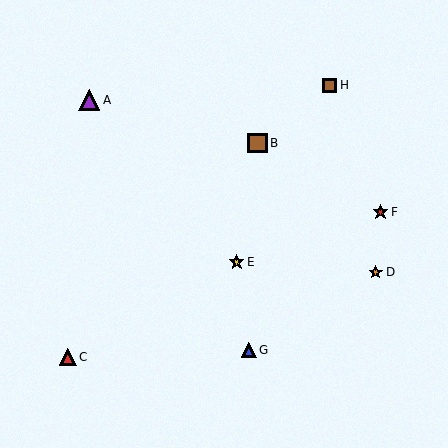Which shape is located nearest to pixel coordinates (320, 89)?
The brown square (labeled H) at (330, 85) is nearest to that location.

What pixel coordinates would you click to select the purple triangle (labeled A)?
Click at (89, 100) to select the purple triangle A.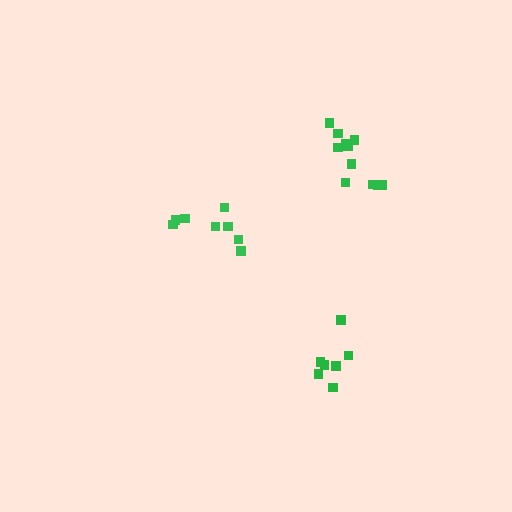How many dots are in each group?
Group 1: 8 dots, Group 2: 11 dots, Group 3: 7 dots (26 total).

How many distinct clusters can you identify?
There are 3 distinct clusters.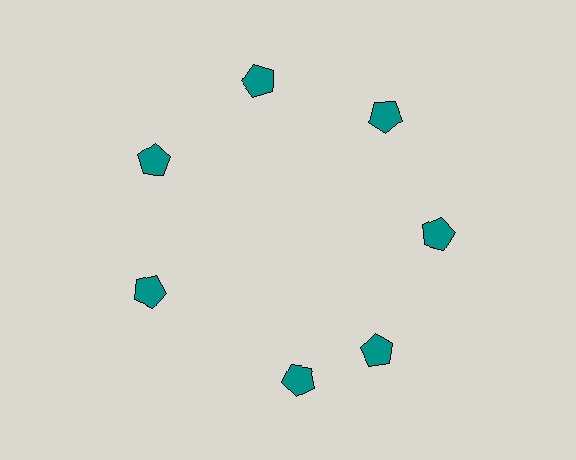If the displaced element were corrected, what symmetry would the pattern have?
It would have 7-fold rotational symmetry — the pattern would map onto itself every 51 degrees.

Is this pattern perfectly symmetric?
No. The 7 teal pentagons are arranged in a ring, but one element near the 6 o'clock position is rotated out of alignment along the ring, breaking the 7-fold rotational symmetry.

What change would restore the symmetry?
The symmetry would be restored by rotating it back into even spacing with its neighbors so that all 7 pentagons sit at equal angles and equal distance from the center.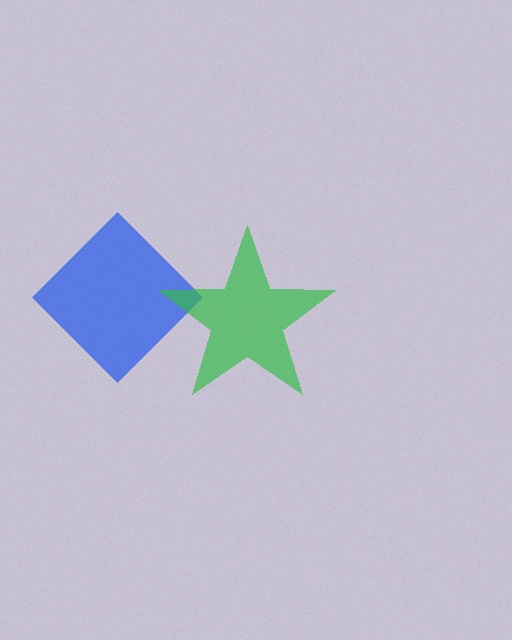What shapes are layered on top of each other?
The layered shapes are: a blue diamond, a green star.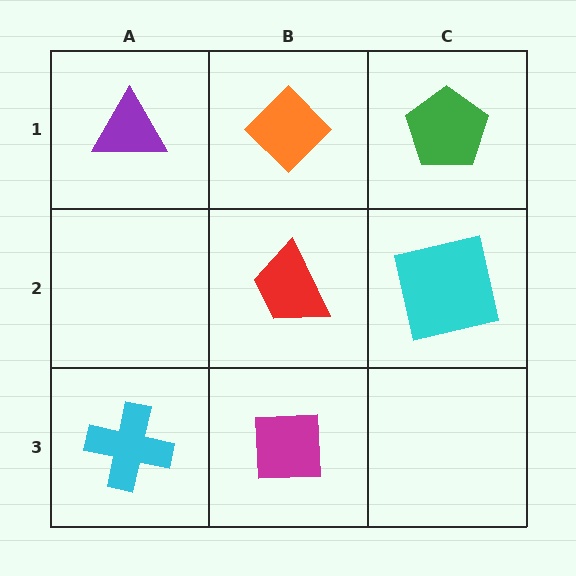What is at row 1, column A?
A purple triangle.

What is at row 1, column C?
A green pentagon.